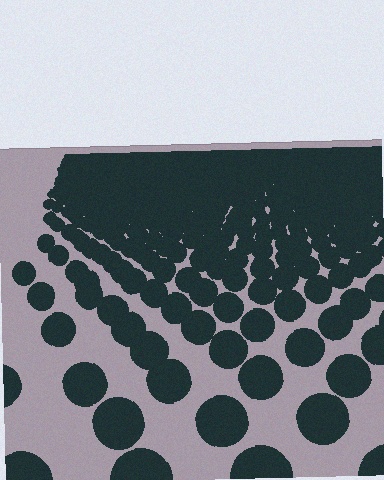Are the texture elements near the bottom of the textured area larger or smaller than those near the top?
Larger. Near the bottom, elements are closer to the viewer and appear at a bigger on-screen size.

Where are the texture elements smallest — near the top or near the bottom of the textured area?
Near the top.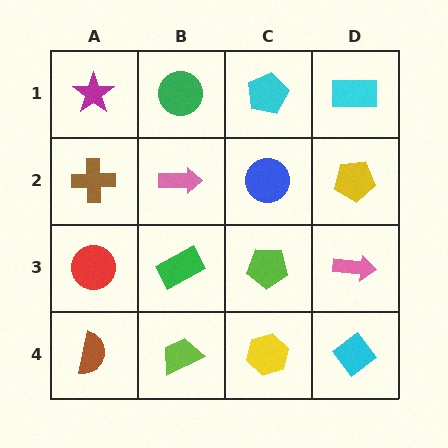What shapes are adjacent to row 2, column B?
A green circle (row 1, column B), a green rectangle (row 3, column B), a brown cross (row 2, column A), a blue circle (row 2, column C).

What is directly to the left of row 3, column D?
A lime pentagon.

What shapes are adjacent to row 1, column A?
A brown cross (row 2, column A), a green circle (row 1, column B).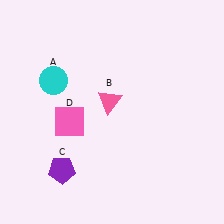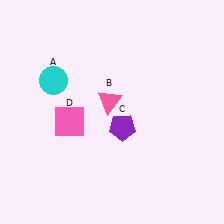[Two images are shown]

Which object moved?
The purple pentagon (C) moved right.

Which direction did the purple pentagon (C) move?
The purple pentagon (C) moved right.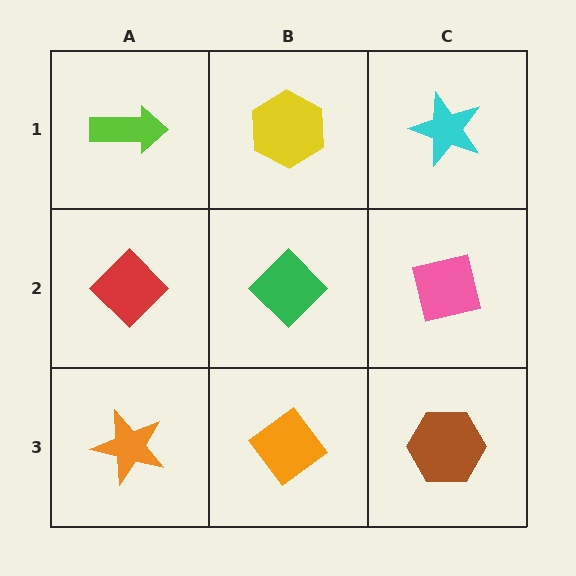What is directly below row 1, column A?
A red diamond.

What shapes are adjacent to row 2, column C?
A cyan star (row 1, column C), a brown hexagon (row 3, column C), a green diamond (row 2, column B).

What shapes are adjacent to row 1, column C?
A pink square (row 2, column C), a yellow hexagon (row 1, column B).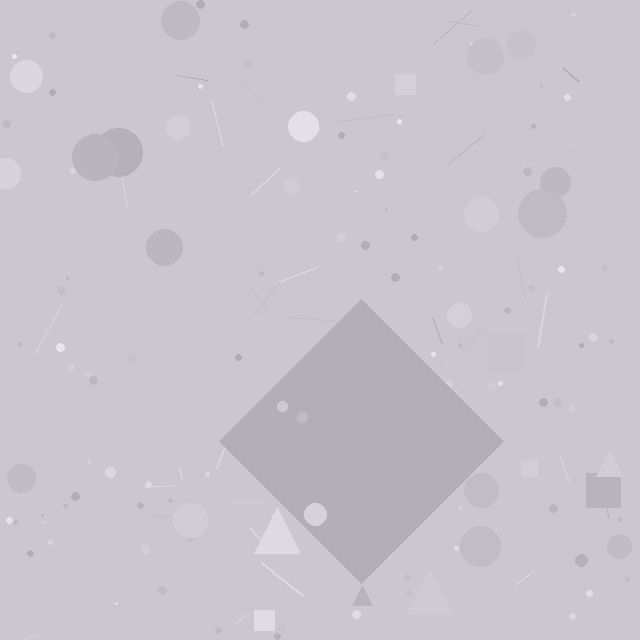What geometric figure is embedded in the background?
A diamond is embedded in the background.